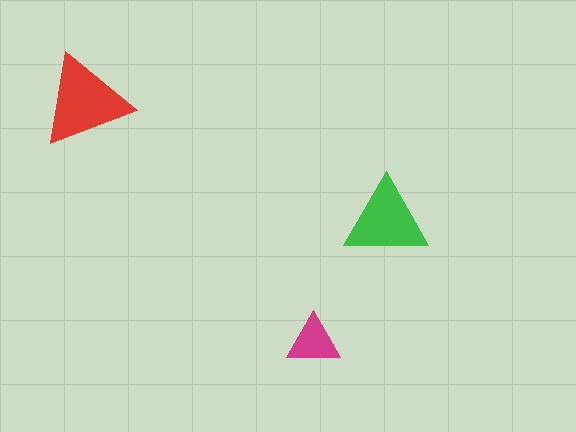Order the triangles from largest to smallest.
the red one, the green one, the magenta one.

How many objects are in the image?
There are 3 objects in the image.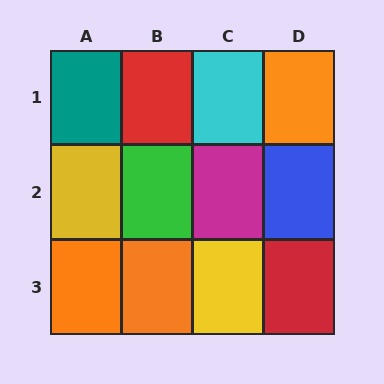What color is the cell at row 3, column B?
Orange.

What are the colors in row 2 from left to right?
Yellow, green, magenta, blue.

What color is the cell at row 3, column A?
Orange.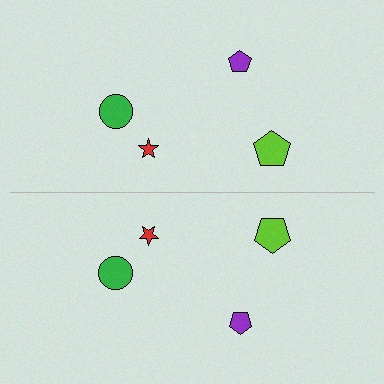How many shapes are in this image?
There are 8 shapes in this image.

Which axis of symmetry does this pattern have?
The pattern has a horizontal axis of symmetry running through the center of the image.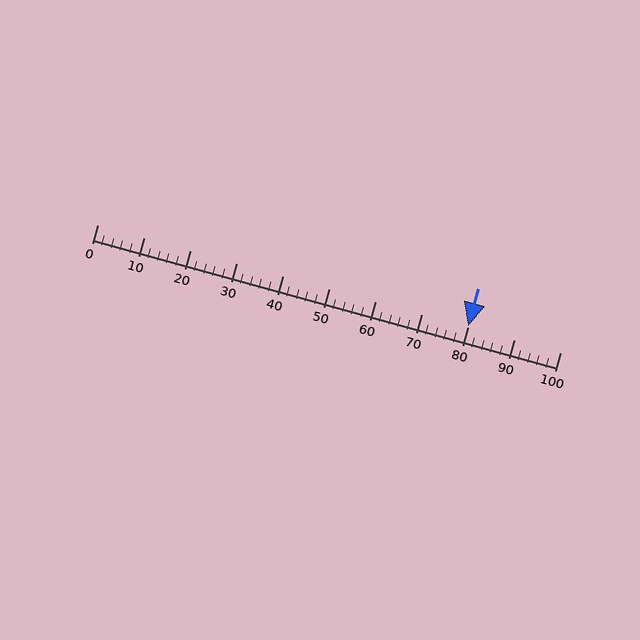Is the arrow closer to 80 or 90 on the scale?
The arrow is closer to 80.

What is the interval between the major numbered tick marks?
The major tick marks are spaced 10 units apart.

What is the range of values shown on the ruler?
The ruler shows values from 0 to 100.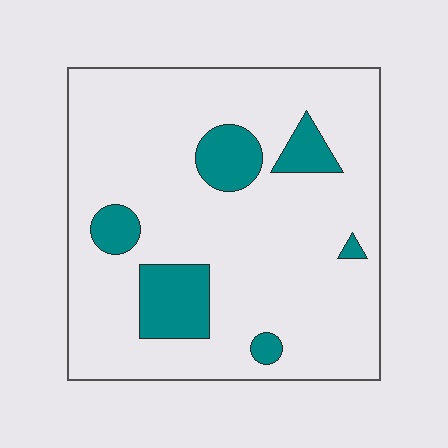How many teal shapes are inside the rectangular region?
6.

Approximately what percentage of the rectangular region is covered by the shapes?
Approximately 15%.